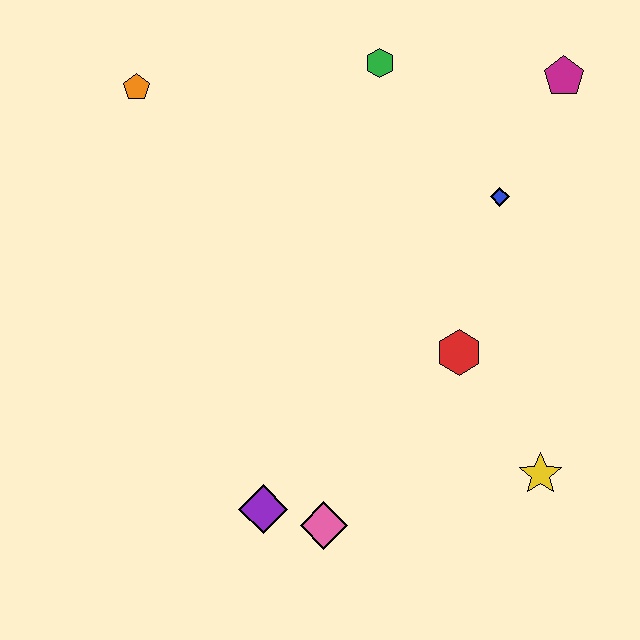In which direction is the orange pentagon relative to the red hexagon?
The orange pentagon is to the left of the red hexagon.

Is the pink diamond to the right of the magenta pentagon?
No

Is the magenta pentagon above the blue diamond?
Yes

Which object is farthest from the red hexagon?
The orange pentagon is farthest from the red hexagon.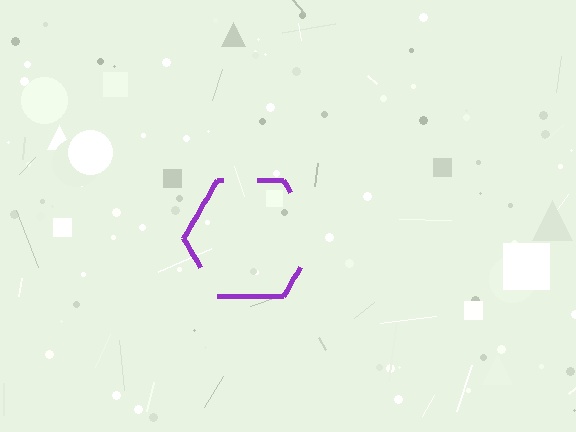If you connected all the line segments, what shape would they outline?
They would outline a hexagon.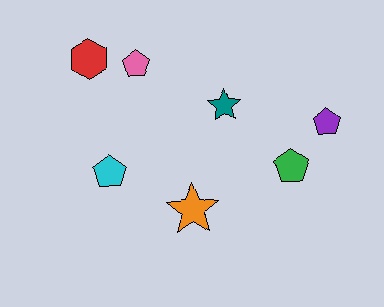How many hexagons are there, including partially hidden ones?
There is 1 hexagon.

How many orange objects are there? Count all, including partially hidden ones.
There is 1 orange object.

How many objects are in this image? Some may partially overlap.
There are 7 objects.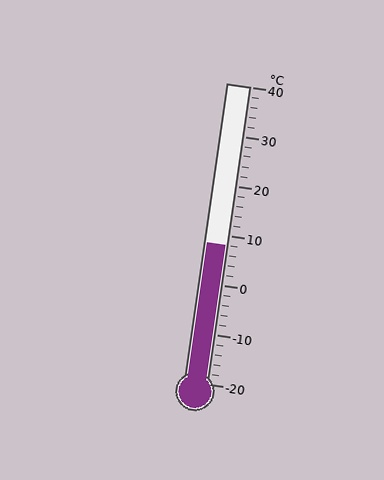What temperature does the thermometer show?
The thermometer shows approximately 8°C.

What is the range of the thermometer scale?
The thermometer scale ranges from -20°C to 40°C.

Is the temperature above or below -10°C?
The temperature is above -10°C.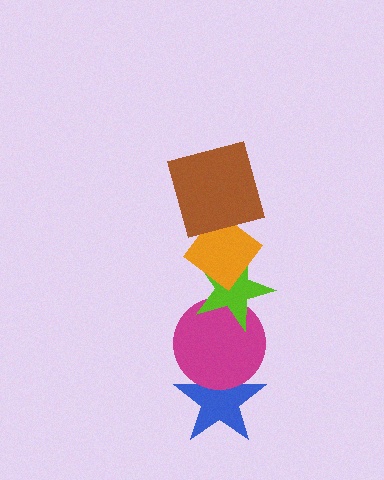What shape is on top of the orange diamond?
The brown square is on top of the orange diamond.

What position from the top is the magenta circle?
The magenta circle is 4th from the top.